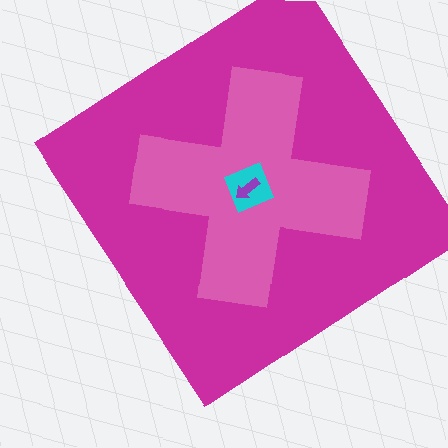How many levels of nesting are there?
4.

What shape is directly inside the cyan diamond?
The purple arrow.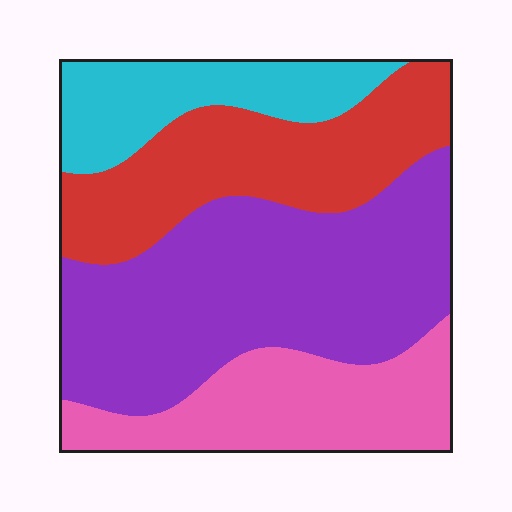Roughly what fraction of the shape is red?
Red takes up about one quarter (1/4) of the shape.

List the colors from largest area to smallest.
From largest to smallest: purple, red, pink, cyan.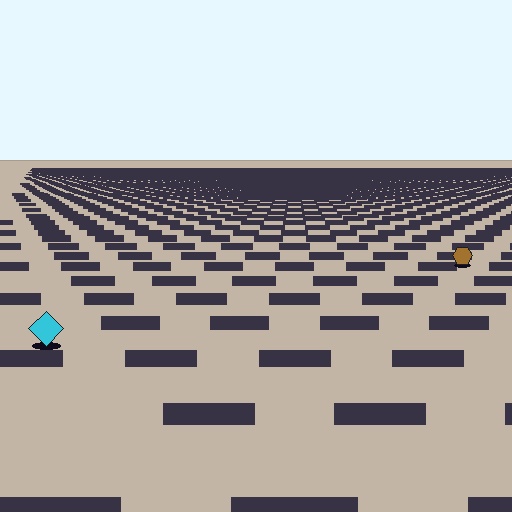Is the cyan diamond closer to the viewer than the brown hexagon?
Yes. The cyan diamond is closer — you can tell from the texture gradient: the ground texture is coarser near it.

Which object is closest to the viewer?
The cyan diamond is closest. The texture marks near it are larger and more spread out.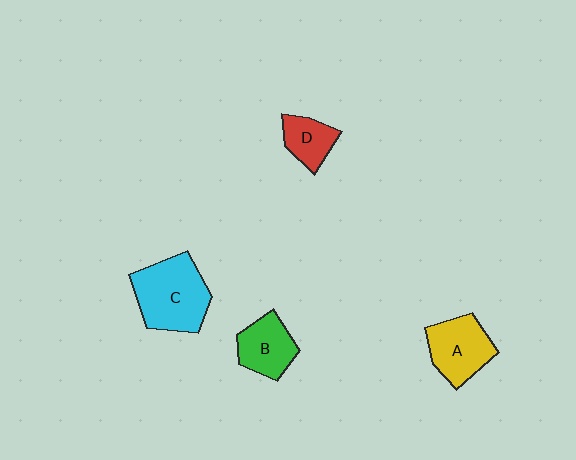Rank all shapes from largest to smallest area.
From largest to smallest: C (cyan), A (yellow), B (green), D (red).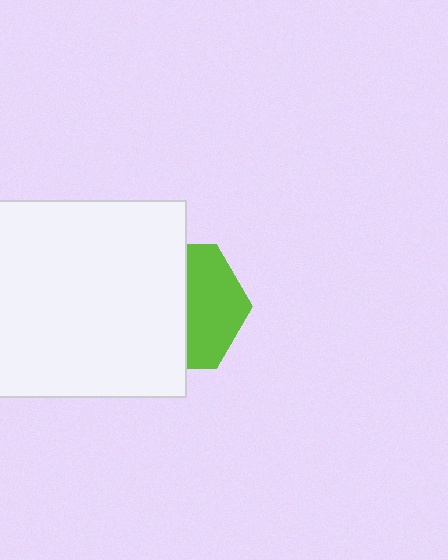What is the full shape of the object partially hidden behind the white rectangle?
The partially hidden object is a lime hexagon.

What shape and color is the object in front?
The object in front is a white rectangle.